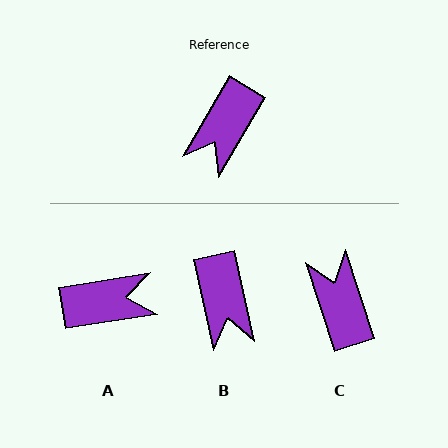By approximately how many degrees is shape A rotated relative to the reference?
Approximately 129 degrees counter-clockwise.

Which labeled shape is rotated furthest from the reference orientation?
C, about 132 degrees away.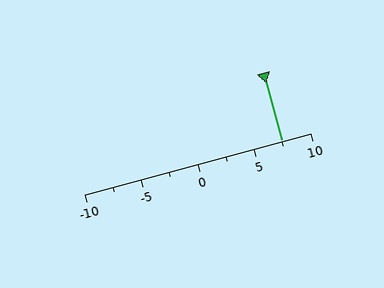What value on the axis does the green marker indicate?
The marker indicates approximately 7.5.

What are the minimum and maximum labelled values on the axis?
The axis runs from -10 to 10.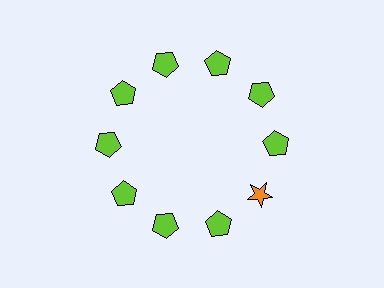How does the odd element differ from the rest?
It differs in both color (orange instead of lime) and shape (star instead of pentagon).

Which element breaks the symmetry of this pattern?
The orange star at roughly the 4 o'clock position breaks the symmetry. All other shapes are lime pentagons.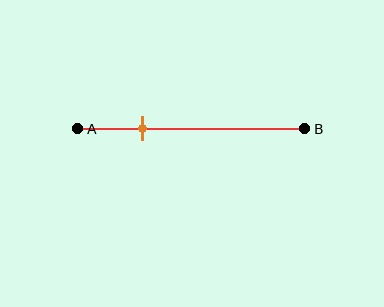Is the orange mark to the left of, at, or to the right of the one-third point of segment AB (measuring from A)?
The orange mark is to the left of the one-third point of segment AB.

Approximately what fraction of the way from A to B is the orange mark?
The orange mark is approximately 30% of the way from A to B.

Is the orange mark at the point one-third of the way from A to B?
No, the mark is at about 30% from A, not at the 33% one-third point.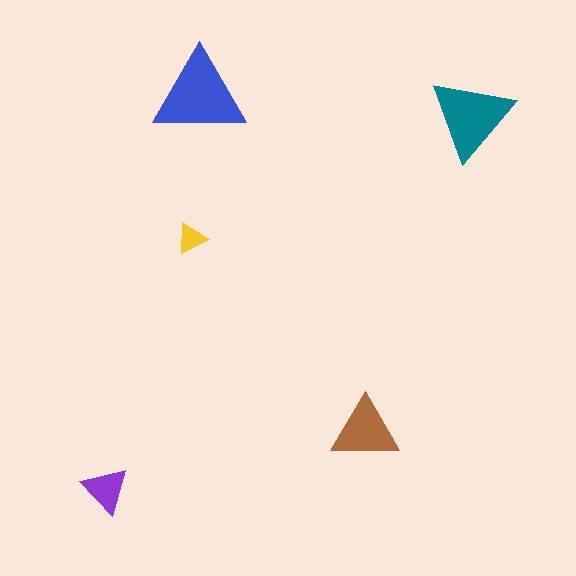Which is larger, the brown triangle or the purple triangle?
The brown one.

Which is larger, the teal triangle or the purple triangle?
The teal one.